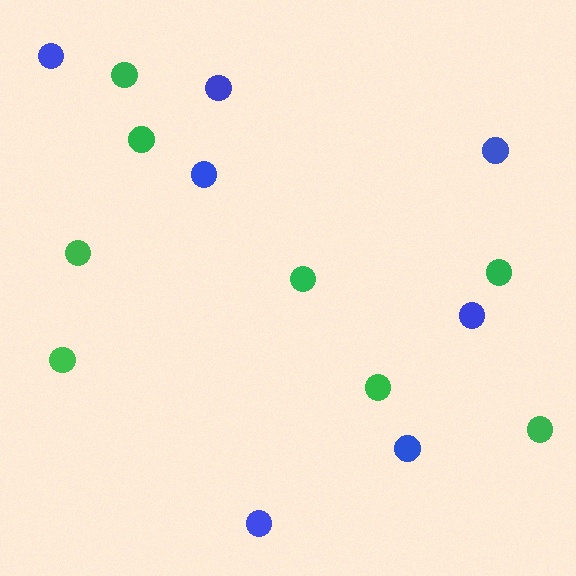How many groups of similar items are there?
There are 2 groups: one group of blue circles (7) and one group of green circles (8).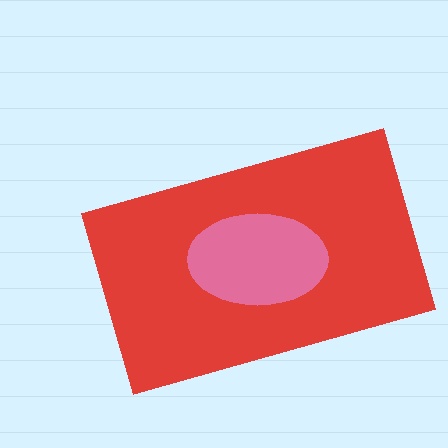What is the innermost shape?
The pink ellipse.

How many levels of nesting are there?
2.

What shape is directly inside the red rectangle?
The pink ellipse.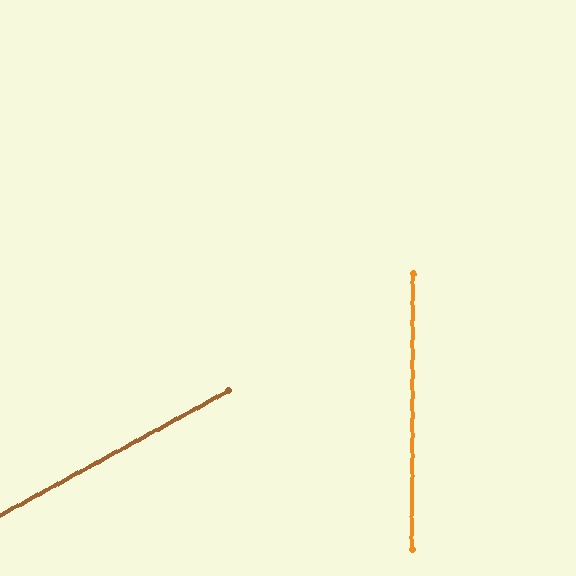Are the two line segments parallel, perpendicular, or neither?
Neither parallel nor perpendicular — they differ by about 61°.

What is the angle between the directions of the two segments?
Approximately 61 degrees.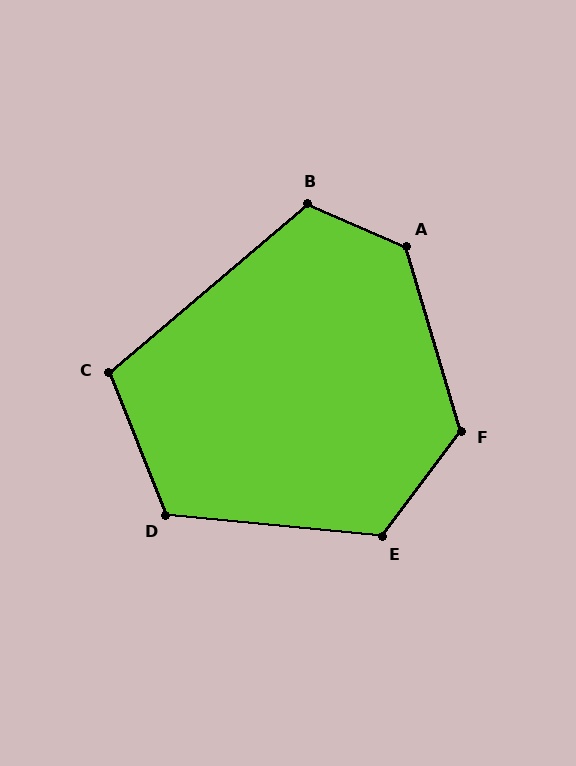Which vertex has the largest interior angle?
A, at approximately 130 degrees.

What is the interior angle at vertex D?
Approximately 117 degrees (obtuse).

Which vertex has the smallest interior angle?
C, at approximately 108 degrees.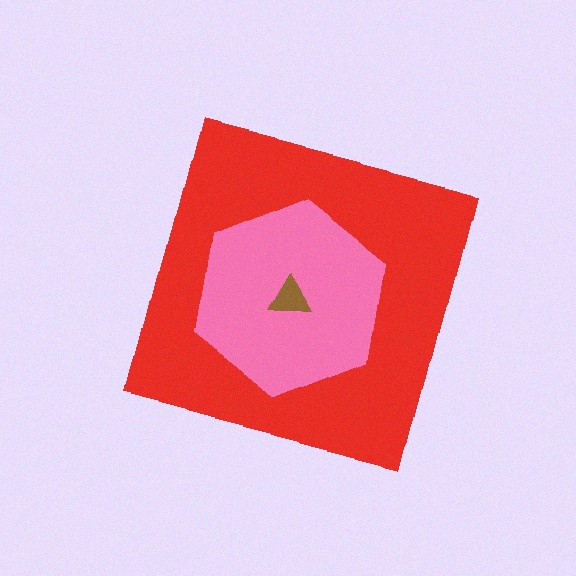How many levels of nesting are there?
3.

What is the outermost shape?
The red square.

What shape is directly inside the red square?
The pink hexagon.